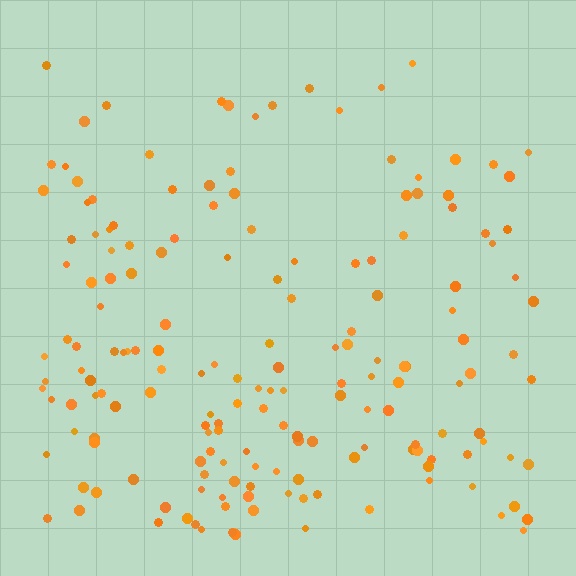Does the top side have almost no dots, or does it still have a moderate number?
Still a moderate number, just noticeably fewer than the bottom.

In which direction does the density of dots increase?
From top to bottom, with the bottom side densest.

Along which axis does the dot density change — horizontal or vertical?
Vertical.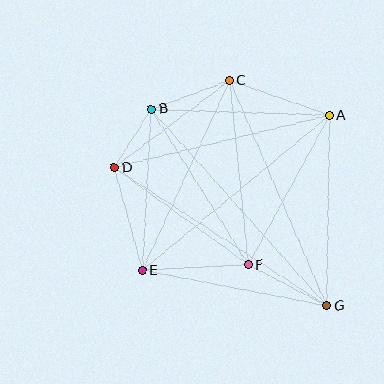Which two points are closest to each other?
Points B and D are closest to each other.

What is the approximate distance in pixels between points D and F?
The distance between D and F is approximately 165 pixels.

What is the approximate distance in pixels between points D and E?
The distance between D and E is approximately 107 pixels.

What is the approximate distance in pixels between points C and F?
The distance between C and F is approximately 185 pixels.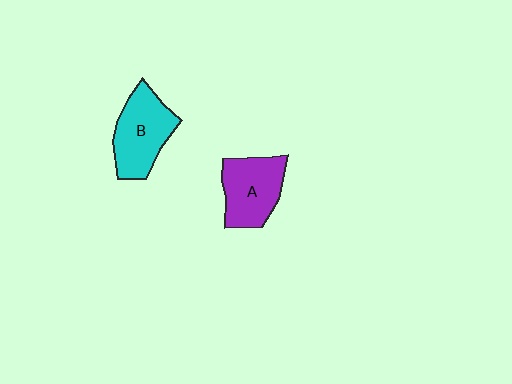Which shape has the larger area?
Shape B (cyan).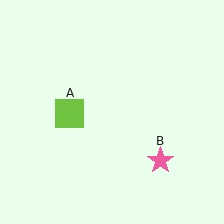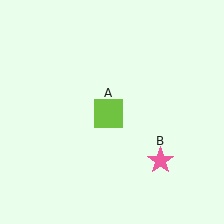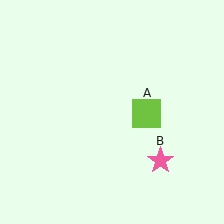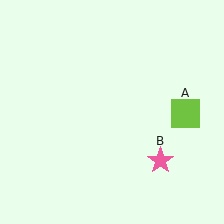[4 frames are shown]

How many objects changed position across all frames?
1 object changed position: lime square (object A).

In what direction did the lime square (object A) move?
The lime square (object A) moved right.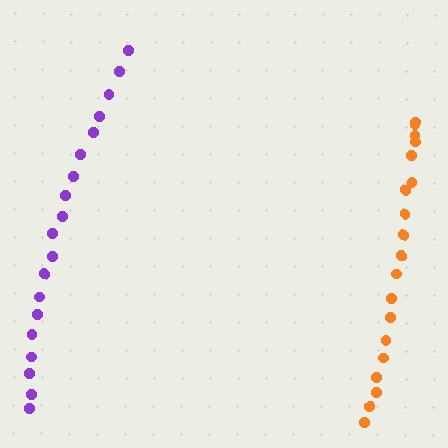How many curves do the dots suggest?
There are 2 distinct paths.